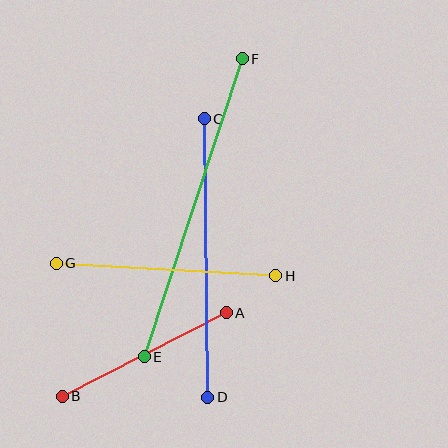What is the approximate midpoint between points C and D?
The midpoint is at approximately (206, 258) pixels.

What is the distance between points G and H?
The distance is approximately 220 pixels.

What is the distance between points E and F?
The distance is approximately 314 pixels.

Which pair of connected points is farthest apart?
Points E and F are farthest apart.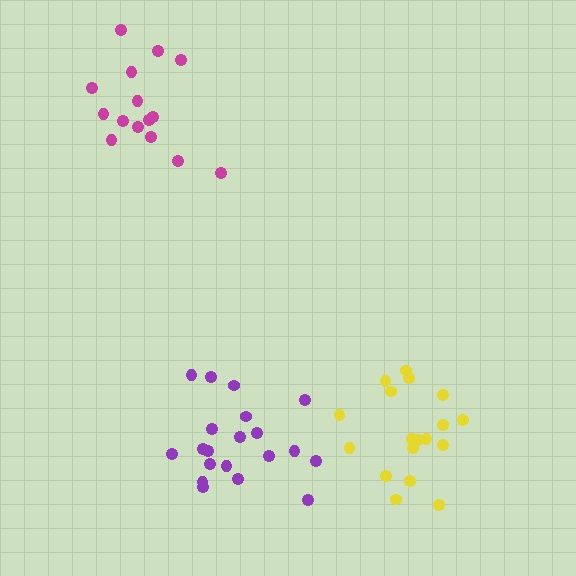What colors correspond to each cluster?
The clusters are colored: purple, magenta, yellow.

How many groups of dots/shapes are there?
There are 3 groups.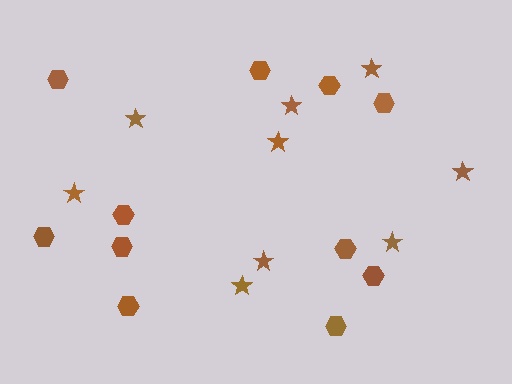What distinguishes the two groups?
There are 2 groups: one group of hexagons (11) and one group of stars (9).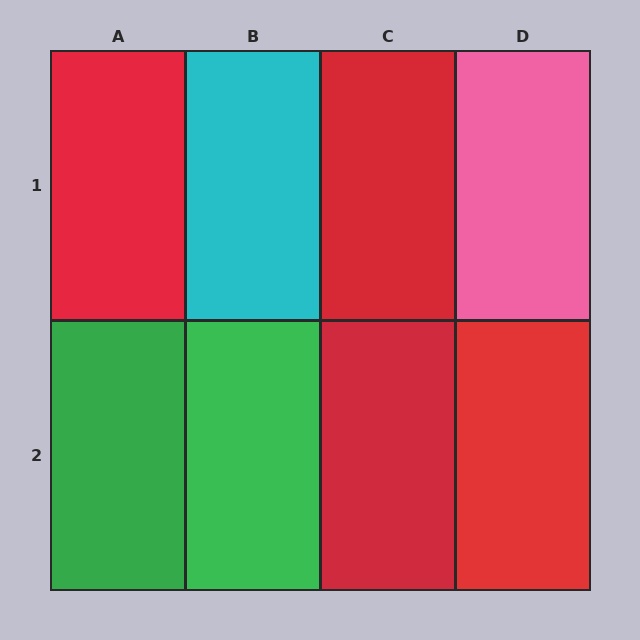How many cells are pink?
1 cell is pink.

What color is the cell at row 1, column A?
Red.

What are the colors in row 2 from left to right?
Green, green, red, red.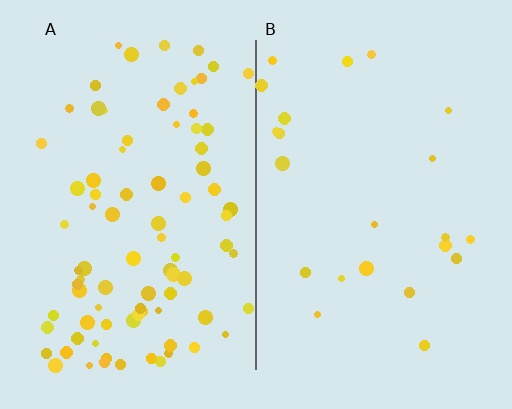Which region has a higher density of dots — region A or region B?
A (the left).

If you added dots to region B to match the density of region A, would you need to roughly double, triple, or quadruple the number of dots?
Approximately quadruple.